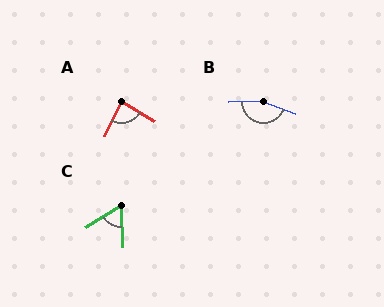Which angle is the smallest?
C, at approximately 59 degrees.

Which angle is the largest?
B, at approximately 159 degrees.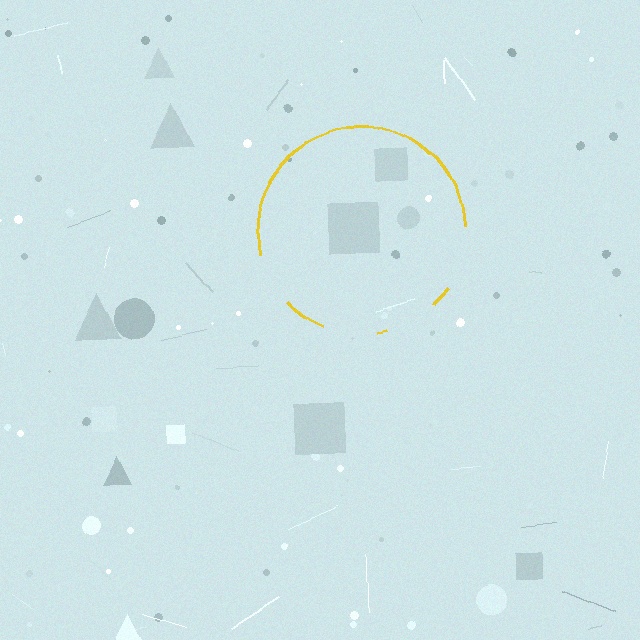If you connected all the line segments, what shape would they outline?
They would outline a circle.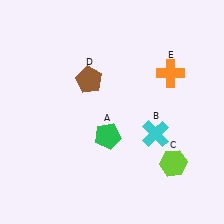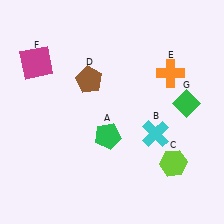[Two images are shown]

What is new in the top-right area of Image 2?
A green diamond (G) was added in the top-right area of Image 2.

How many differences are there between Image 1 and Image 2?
There are 2 differences between the two images.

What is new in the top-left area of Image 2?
A magenta square (F) was added in the top-left area of Image 2.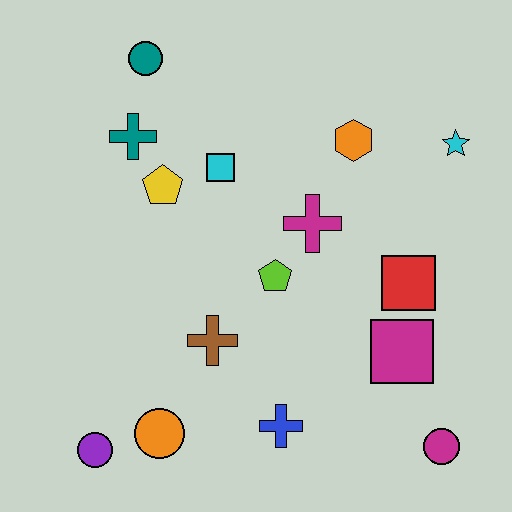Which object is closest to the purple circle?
The orange circle is closest to the purple circle.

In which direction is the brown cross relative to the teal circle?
The brown cross is below the teal circle.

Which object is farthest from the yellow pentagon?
The magenta circle is farthest from the yellow pentagon.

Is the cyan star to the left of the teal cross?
No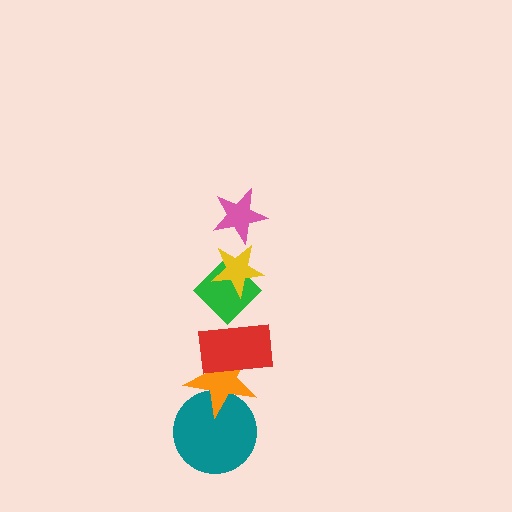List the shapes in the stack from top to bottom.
From top to bottom: the pink star, the yellow star, the green diamond, the red rectangle, the orange star, the teal circle.